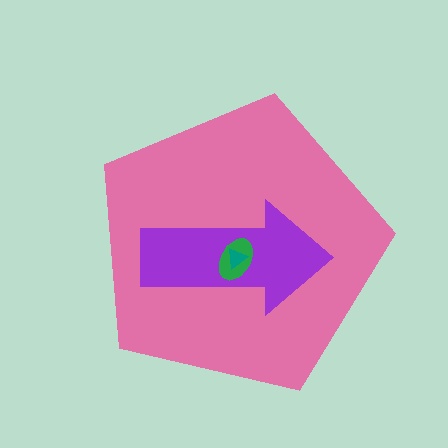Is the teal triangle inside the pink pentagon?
Yes.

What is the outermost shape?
The pink pentagon.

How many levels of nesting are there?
4.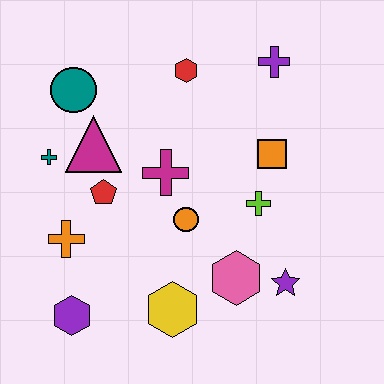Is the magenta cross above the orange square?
No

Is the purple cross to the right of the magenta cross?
Yes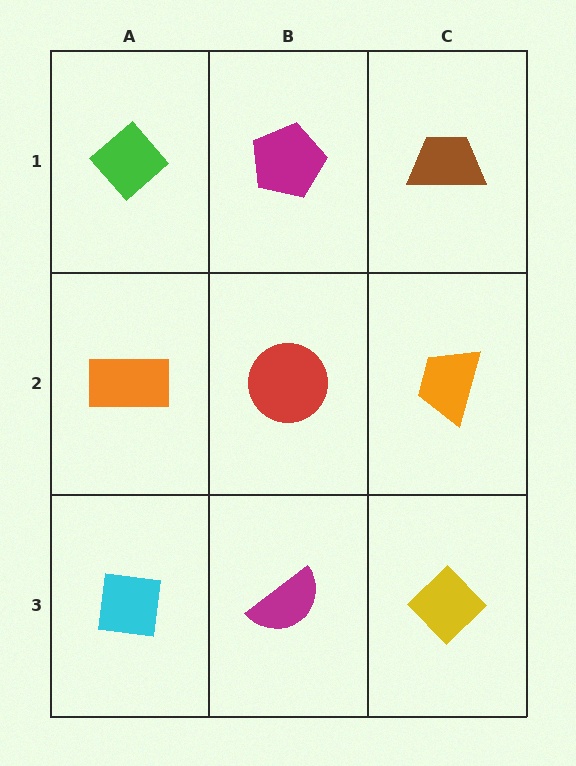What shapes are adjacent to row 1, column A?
An orange rectangle (row 2, column A), a magenta pentagon (row 1, column B).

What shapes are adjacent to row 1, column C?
An orange trapezoid (row 2, column C), a magenta pentagon (row 1, column B).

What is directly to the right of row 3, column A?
A magenta semicircle.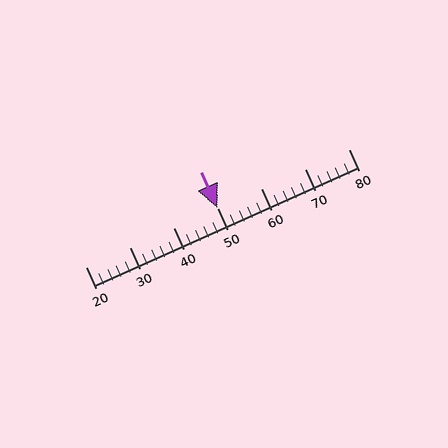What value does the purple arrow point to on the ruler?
The purple arrow points to approximately 50.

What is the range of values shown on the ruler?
The ruler shows values from 20 to 80.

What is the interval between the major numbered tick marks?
The major tick marks are spaced 10 units apart.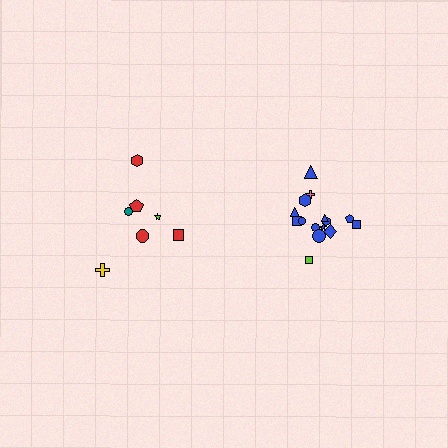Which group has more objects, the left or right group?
The right group.